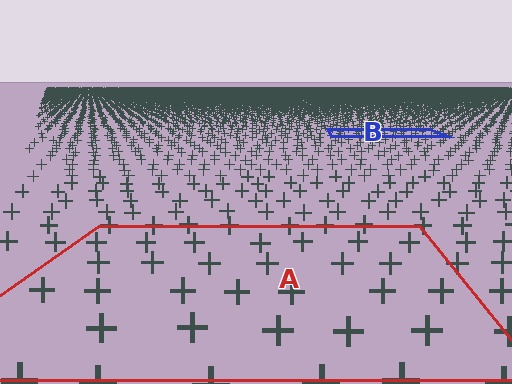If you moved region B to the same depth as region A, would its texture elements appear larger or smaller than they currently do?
They would appear larger. At a closer depth, the same texture elements are projected at a bigger on-screen size.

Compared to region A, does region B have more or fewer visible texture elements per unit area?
Region B has more texture elements per unit area — they are packed more densely because it is farther away.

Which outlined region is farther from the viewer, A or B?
Region B is farther from the viewer — the texture elements inside it appear smaller and more densely packed.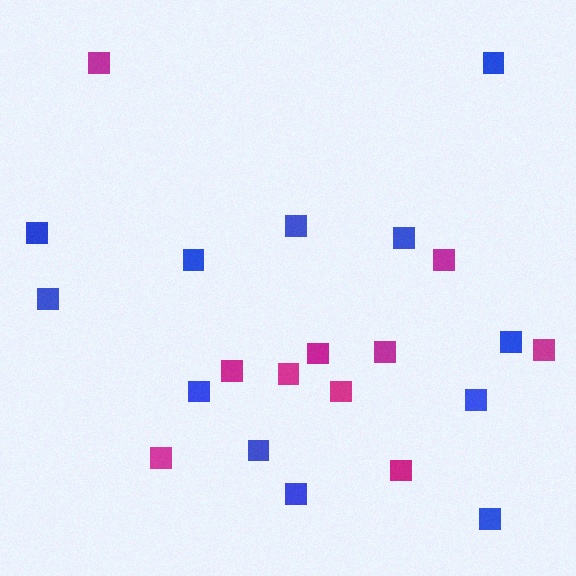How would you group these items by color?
There are 2 groups: one group of blue squares (12) and one group of magenta squares (10).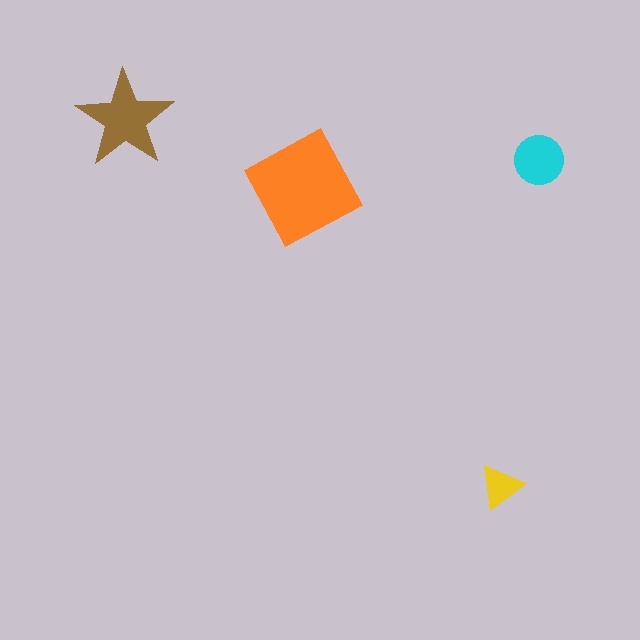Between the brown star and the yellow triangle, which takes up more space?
The brown star.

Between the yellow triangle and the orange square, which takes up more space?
The orange square.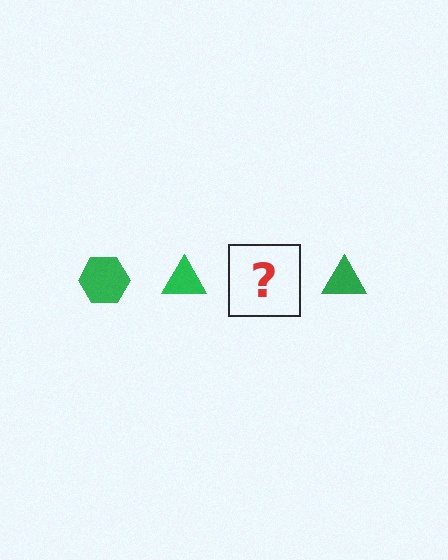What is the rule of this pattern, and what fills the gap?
The rule is that the pattern cycles through hexagon, triangle shapes in green. The gap should be filled with a green hexagon.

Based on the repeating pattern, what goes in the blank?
The blank should be a green hexagon.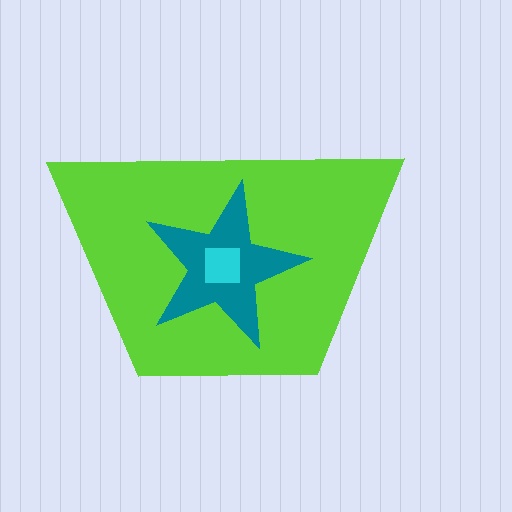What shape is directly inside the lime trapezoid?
The teal star.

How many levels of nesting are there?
3.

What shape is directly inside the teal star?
The cyan square.